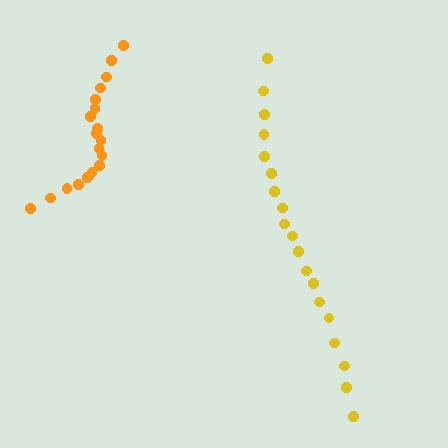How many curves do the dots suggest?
There are 2 distinct paths.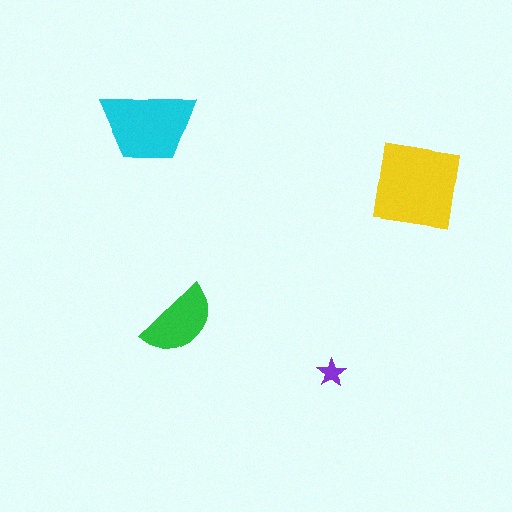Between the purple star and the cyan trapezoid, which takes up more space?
The cyan trapezoid.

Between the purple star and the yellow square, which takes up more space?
The yellow square.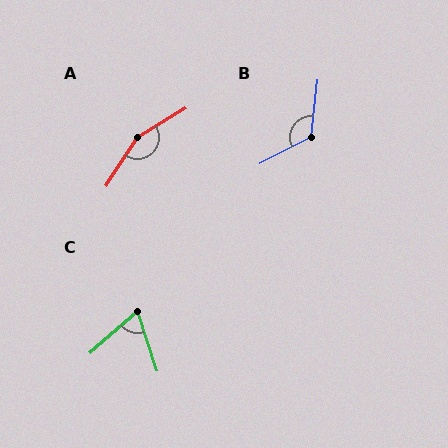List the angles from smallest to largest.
C (67°), B (123°), A (154°).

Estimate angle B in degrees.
Approximately 123 degrees.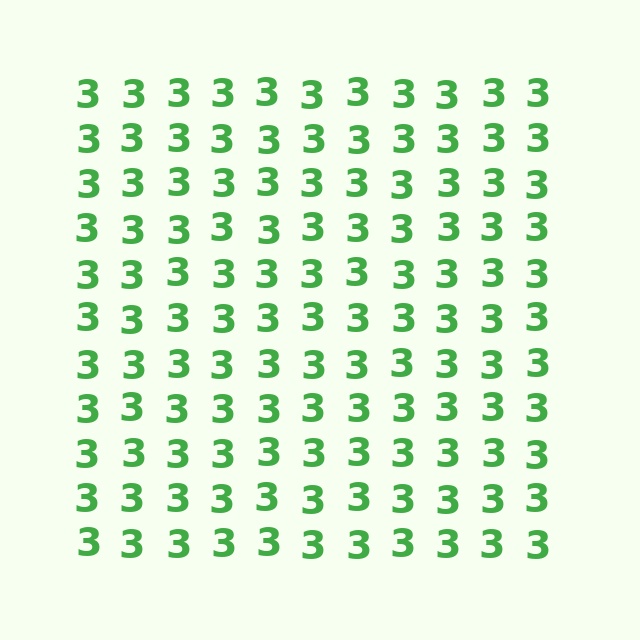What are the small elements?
The small elements are digit 3's.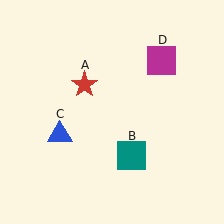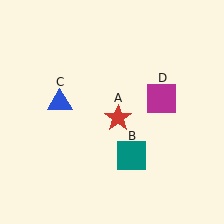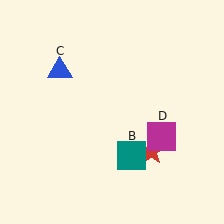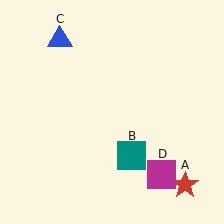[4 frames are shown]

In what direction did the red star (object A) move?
The red star (object A) moved down and to the right.